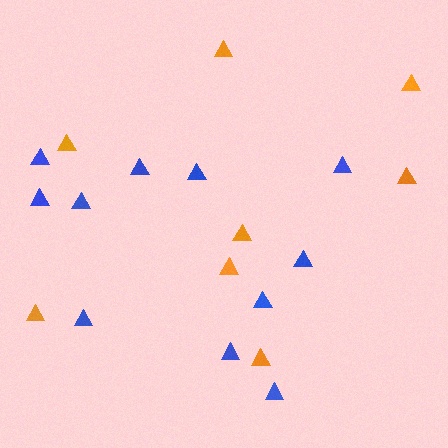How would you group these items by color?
There are 2 groups: one group of orange triangles (8) and one group of blue triangles (11).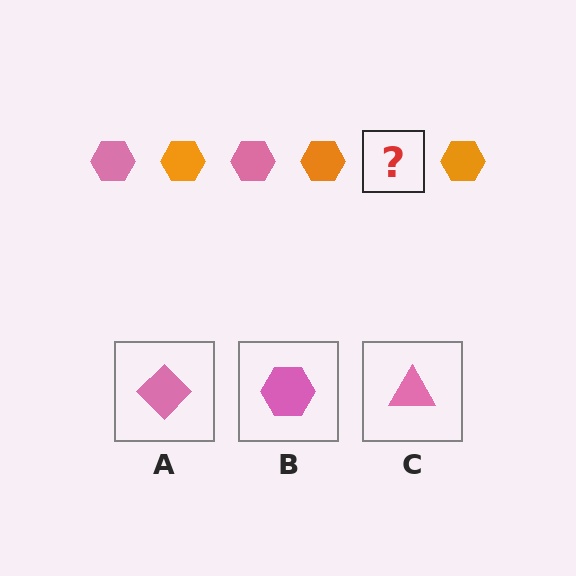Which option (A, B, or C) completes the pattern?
B.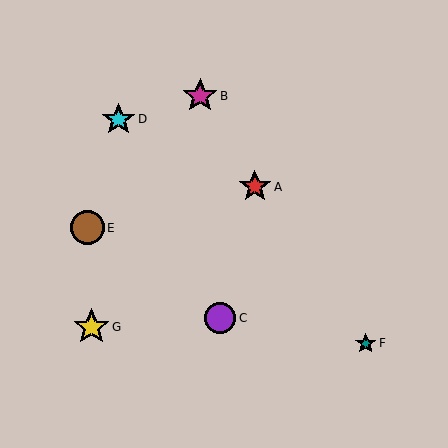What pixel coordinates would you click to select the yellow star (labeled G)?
Click at (91, 327) to select the yellow star G.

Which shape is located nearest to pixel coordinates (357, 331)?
The teal star (labeled F) at (366, 343) is nearest to that location.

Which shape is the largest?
The yellow star (labeled G) is the largest.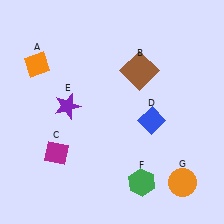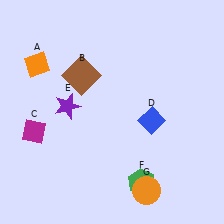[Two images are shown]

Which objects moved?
The objects that moved are: the brown square (B), the magenta diamond (C), the orange circle (G).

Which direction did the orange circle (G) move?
The orange circle (G) moved left.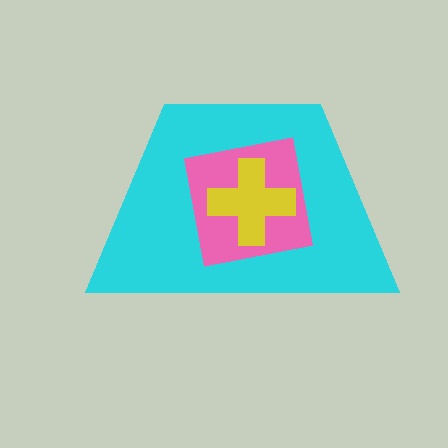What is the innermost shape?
The yellow cross.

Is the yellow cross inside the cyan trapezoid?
Yes.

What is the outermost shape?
The cyan trapezoid.